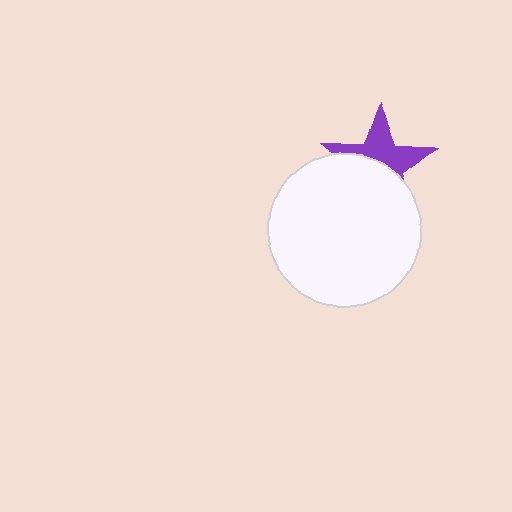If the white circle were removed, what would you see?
You would see the complete purple star.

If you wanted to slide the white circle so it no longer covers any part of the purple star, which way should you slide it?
Slide it down — that is the most direct way to separate the two shapes.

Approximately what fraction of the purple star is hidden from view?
Roughly 51% of the purple star is hidden behind the white circle.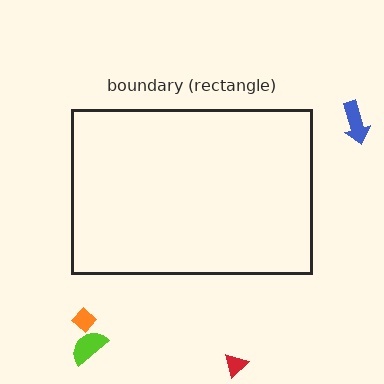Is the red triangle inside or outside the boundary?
Outside.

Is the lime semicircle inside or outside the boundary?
Outside.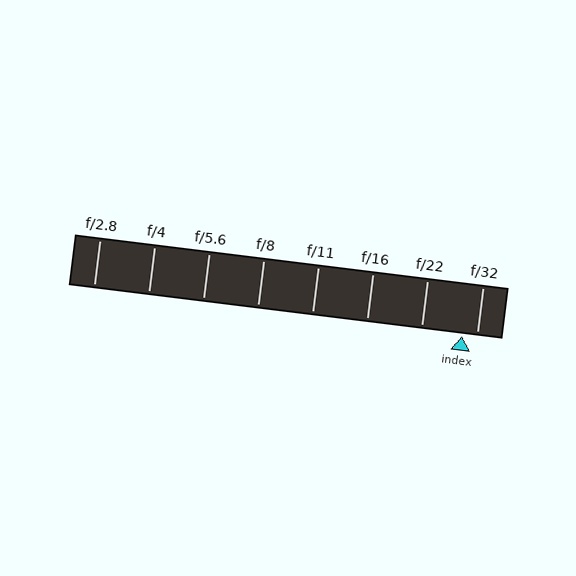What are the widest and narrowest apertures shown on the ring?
The widest aperture shown is f/2.8 and the narrowest is f/32.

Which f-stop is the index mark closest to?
The index mark is closest to f/32.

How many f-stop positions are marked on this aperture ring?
There are 8 f-stop positions marked.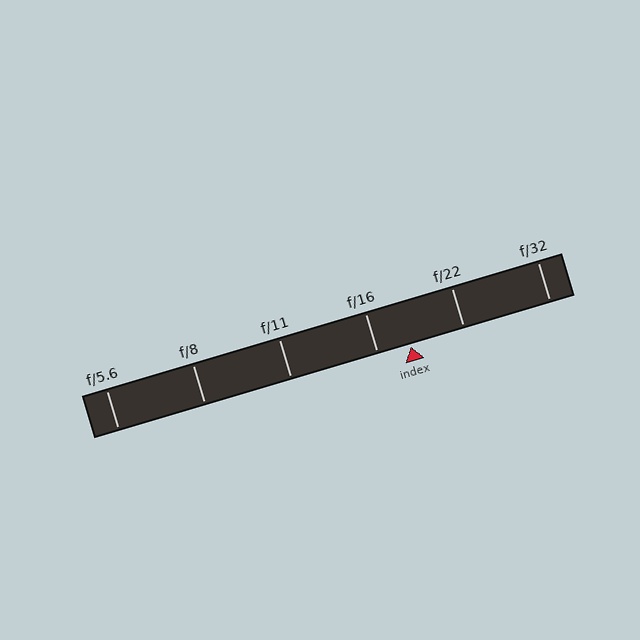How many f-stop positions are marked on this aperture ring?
There are 6 f-stop positions marked.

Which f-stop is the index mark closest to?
The index mark is closest to f/16.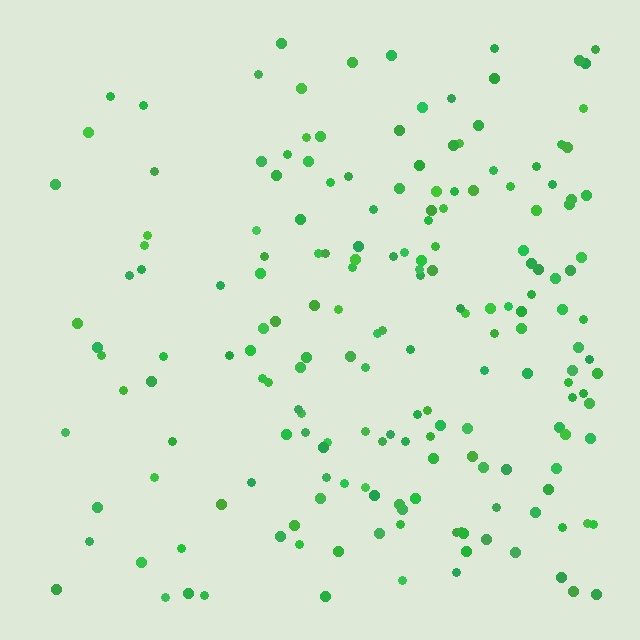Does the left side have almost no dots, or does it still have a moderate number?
Still a moderate number, just noticeably fewer than the right.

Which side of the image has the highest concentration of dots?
The right.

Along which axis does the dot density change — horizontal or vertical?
Horizontal.